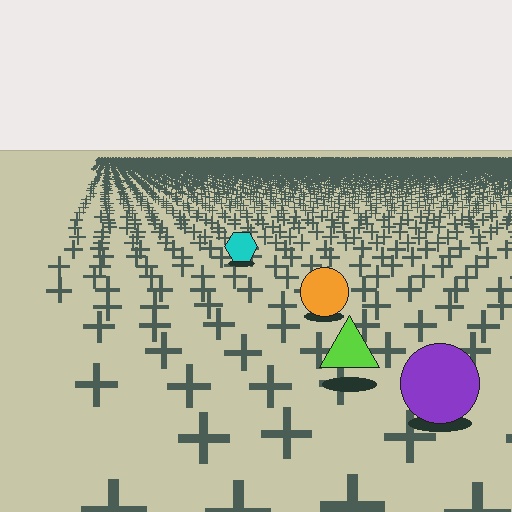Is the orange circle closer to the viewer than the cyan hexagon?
Yes. The orange circle is closer — you can tell from the texture gradient: the ground texture is coarser near it.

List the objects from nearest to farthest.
From nearest to farthest: the purple circle, the lime triangle, the orange circle, the cyan hexagon.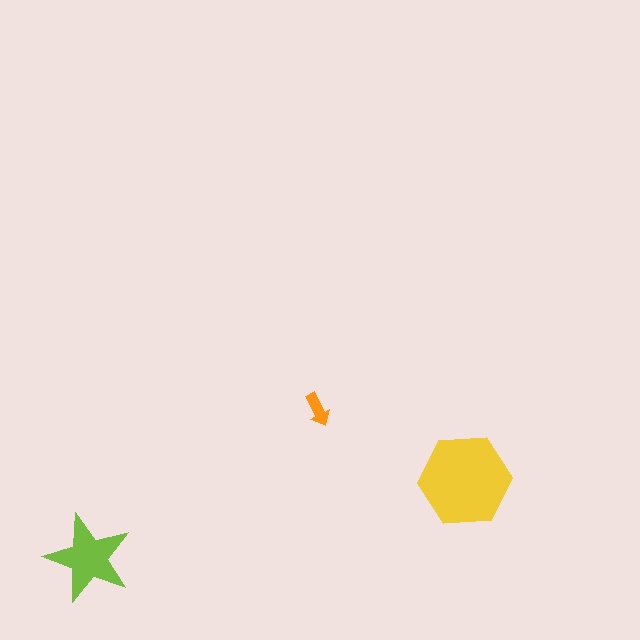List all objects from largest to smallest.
The yellow hexagon, the lime star, the orange arrow.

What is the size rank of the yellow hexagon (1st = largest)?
1st.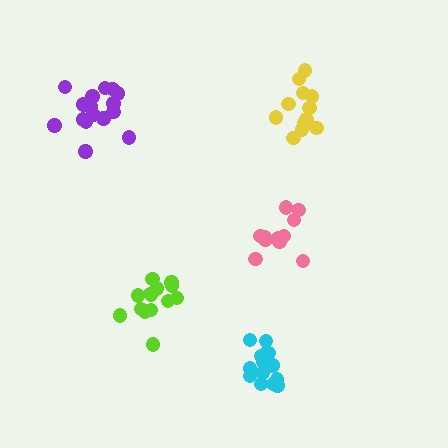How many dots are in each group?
Group 1: 13 dots, Group 2: 11 dots, Group 3: 14 dots, Group 4: 14 dots, Group 5: 16 dots (68 total).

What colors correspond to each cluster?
The clusters are colored: yellow, pink, cyan, lime, purple.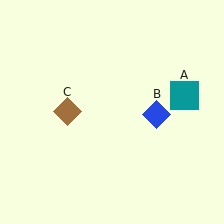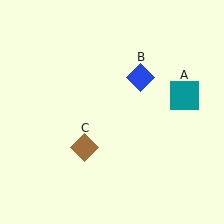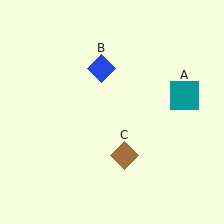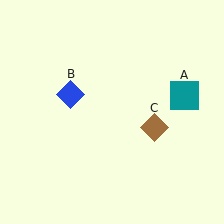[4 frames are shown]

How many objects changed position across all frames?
2 objects changed position: blue diamond (object B), brown diamond (object C).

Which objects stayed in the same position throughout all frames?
Teal square (object A) remained stationary.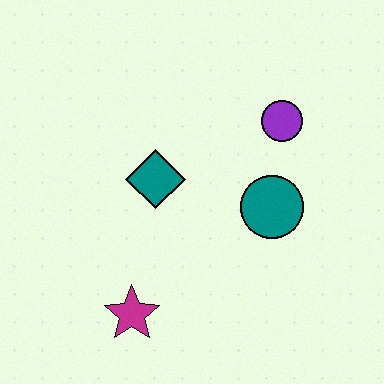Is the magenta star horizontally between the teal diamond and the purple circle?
No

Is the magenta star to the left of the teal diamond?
Yes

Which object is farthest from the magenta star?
The purple circle is farthest from the magenta star.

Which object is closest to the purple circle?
The teal circle is closest to the purple circle.